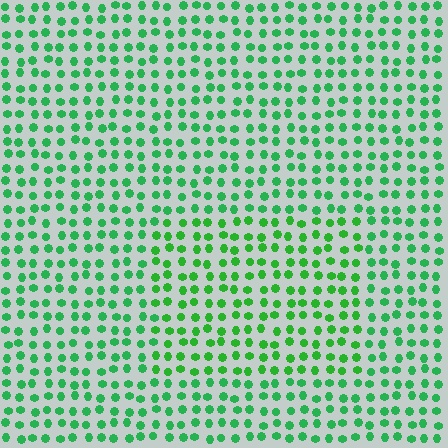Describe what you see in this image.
The image is filled with small green elements in a uniform arrangement. A rectangle-shaped region is visible where the elements are tinted to a slightly different hue, forming a subtle color boundary.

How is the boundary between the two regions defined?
The boundary is defined purely by a slight shift in hue (about 17 degrees). Spacing, size, and orientation are identical on both sides.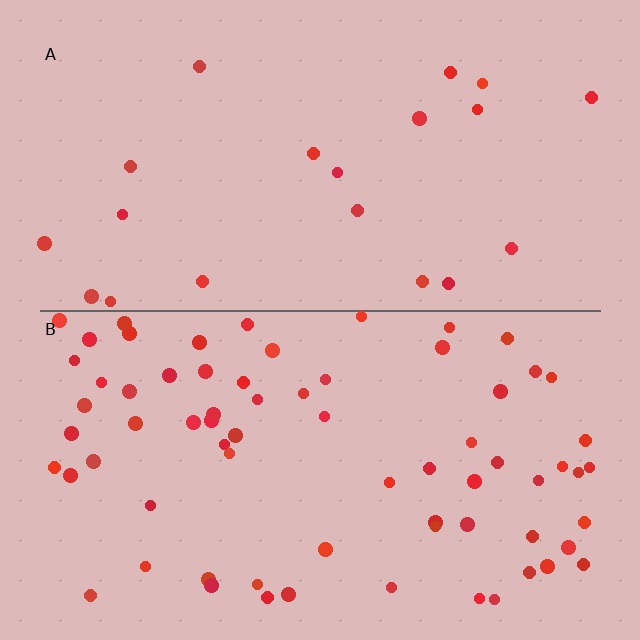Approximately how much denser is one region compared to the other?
Approximately 3.5× — region B over region A.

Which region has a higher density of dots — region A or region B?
B (the bottom).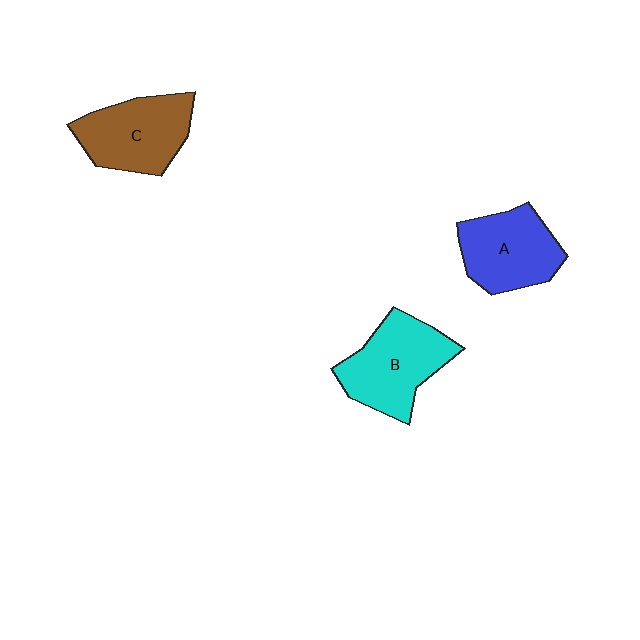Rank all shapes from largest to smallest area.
From largest to smallest: B (cyan), C (brown), A (blue).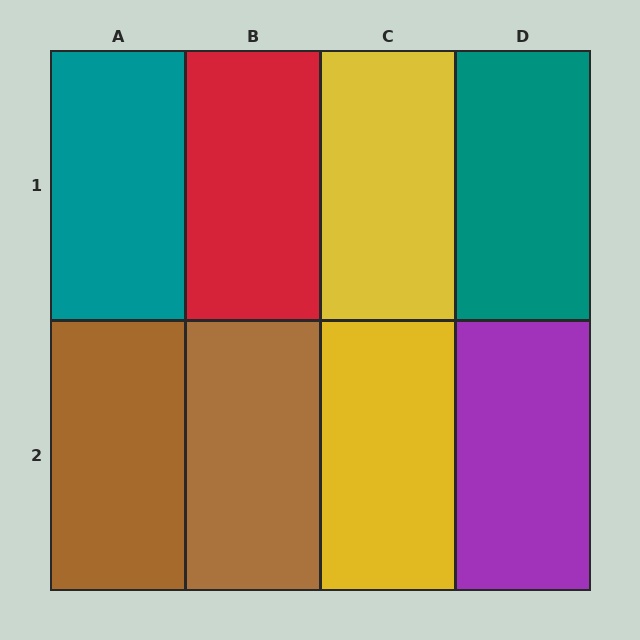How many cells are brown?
2 cells are brown.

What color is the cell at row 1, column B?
Red.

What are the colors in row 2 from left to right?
Brown, brown, yellow, purple.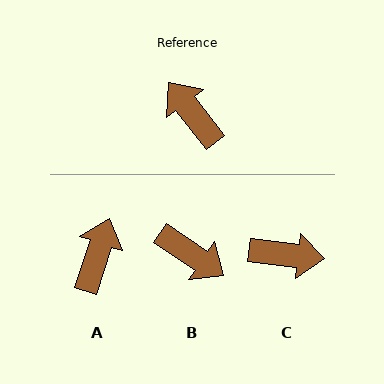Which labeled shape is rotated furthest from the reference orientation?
B, about 162 degrees away.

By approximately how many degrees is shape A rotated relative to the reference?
Approximately 56 degrees clockwise.